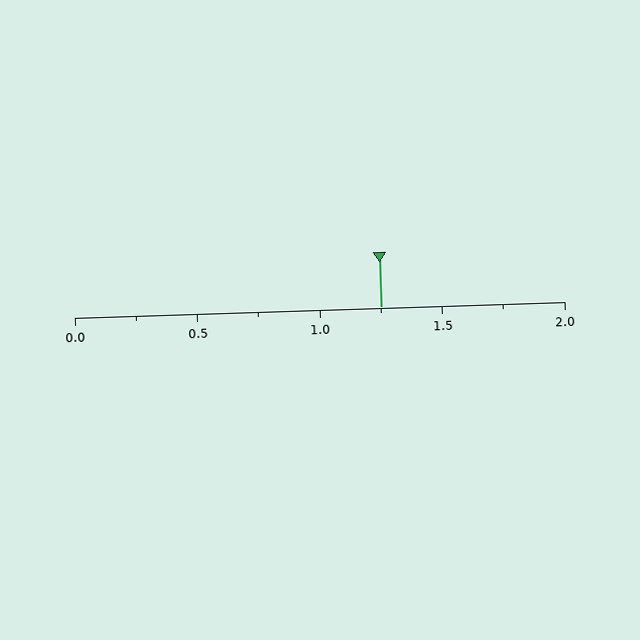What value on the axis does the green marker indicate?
The marker indicates approximately 1.25.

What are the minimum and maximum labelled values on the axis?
The axis runs from 0.0 to 2.0.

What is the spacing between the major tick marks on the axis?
The major ticks are spaced 0.5 apart.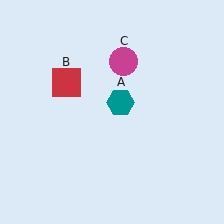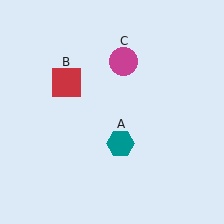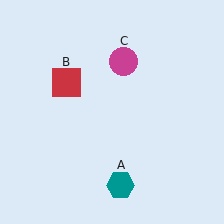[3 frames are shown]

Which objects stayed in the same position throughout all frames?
Red square (object B) and magenta circle (object C) remained stationary.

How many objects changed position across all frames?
1 object changed position: teal hexagon (object A).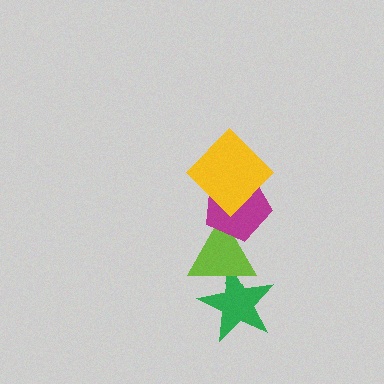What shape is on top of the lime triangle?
The magenta pentagon is on top of the lime triangle.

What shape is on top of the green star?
The lime triangle is on top of the green star.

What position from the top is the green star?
The green star is 4th from the top.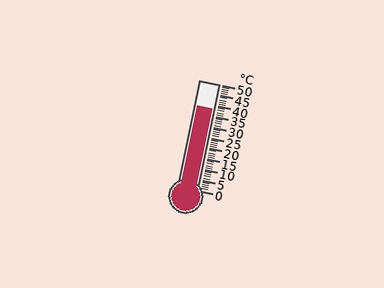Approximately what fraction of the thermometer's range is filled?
The thermometer is filled to approximately 75% of its range.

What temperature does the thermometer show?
The thermometer shows approximately 38°C.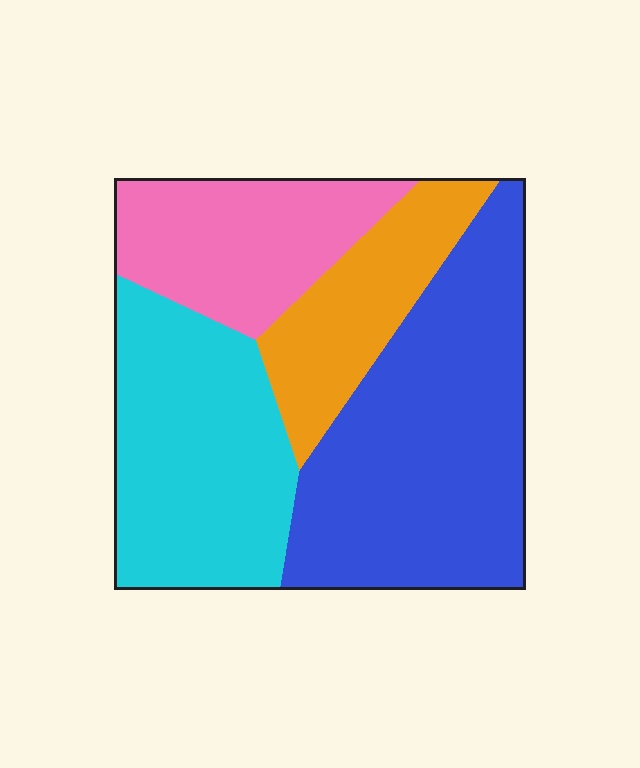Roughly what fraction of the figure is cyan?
Cyan covers 28% of the figure.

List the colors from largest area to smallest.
From largest to smallest: blue, cyan, pink, orange.